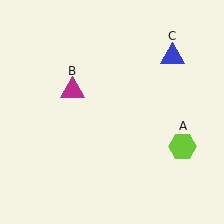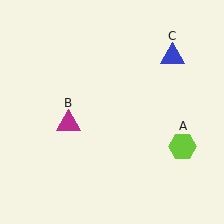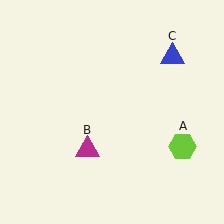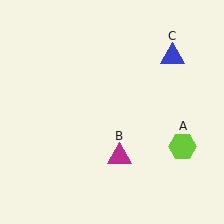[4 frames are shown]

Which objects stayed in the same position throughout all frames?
Lime hexagon (object A) and blue triangle (object C) remained stationary.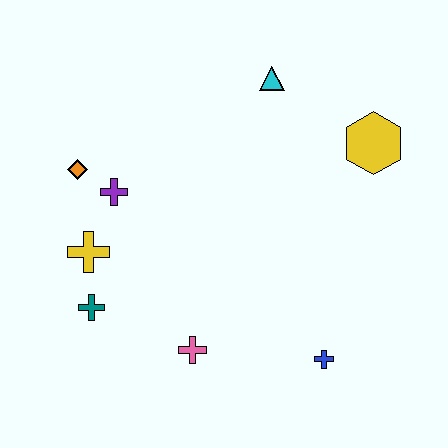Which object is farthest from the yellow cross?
The yellow hexagon is farthest from the yellow cross.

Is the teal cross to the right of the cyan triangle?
No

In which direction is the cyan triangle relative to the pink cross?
The cyan triangle is above the pink cross.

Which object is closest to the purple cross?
The orange diamond is closest to the purple cross.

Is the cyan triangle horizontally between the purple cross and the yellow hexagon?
Yes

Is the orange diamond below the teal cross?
No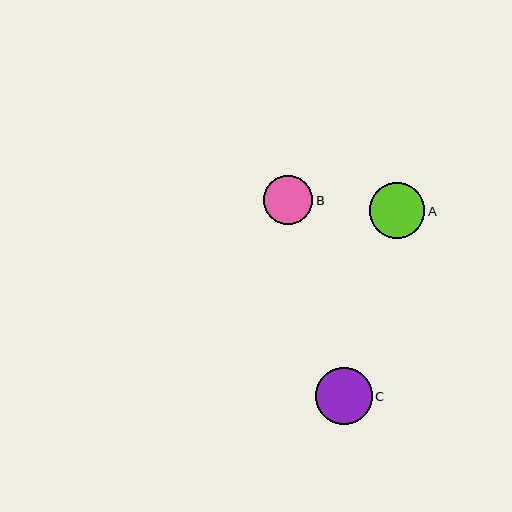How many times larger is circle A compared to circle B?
Circle A is approximately 1.1 times the size of circle B.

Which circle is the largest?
Circle C is the largest with a size of approximately 57 pixels.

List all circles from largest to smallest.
From largest to smallest: C, A, B.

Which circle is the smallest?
Circle B is the smallest with a size of approximately 49 pixels.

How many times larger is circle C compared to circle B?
Circle C is approximately 1.2 times the size of circle B.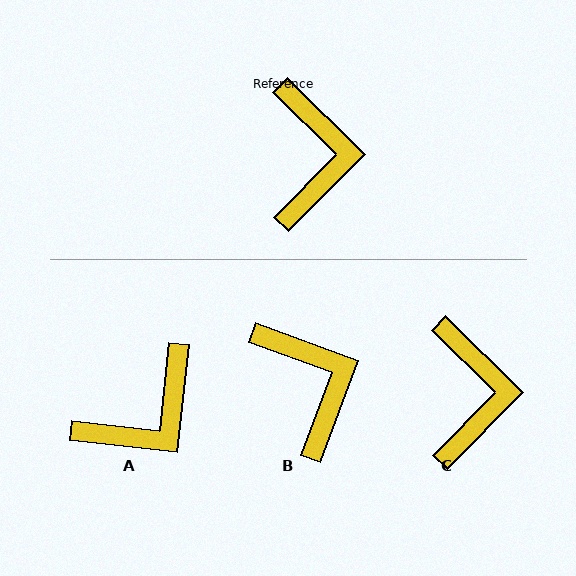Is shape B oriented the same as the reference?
No, it is off by about 24 degrees.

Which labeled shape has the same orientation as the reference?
C.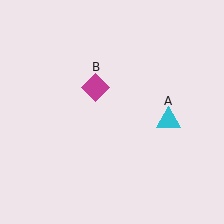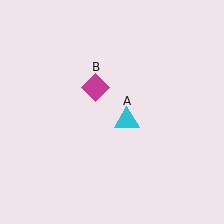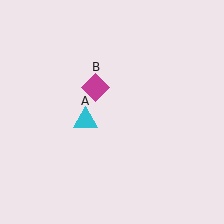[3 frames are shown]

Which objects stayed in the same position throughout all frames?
Magenta diamond (object B) remained stationary.